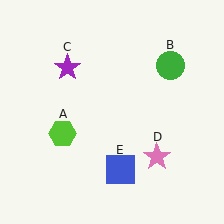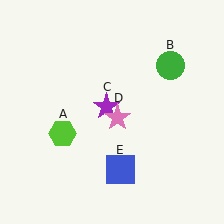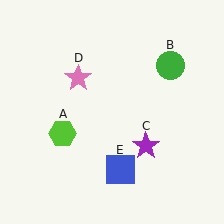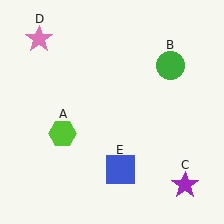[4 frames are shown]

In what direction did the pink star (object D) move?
The pink star (object D) moved up and to the left.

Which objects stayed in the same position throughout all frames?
Lime hexagon (object A) and green circle (object B) and blue square (object E) remained stationary.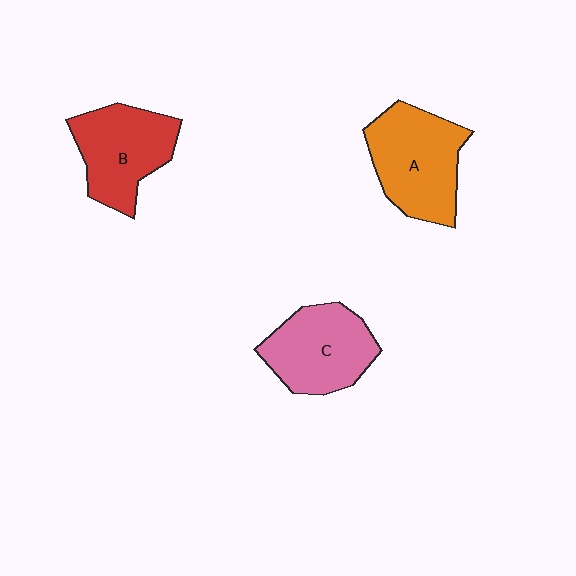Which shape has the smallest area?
Shape C (pink).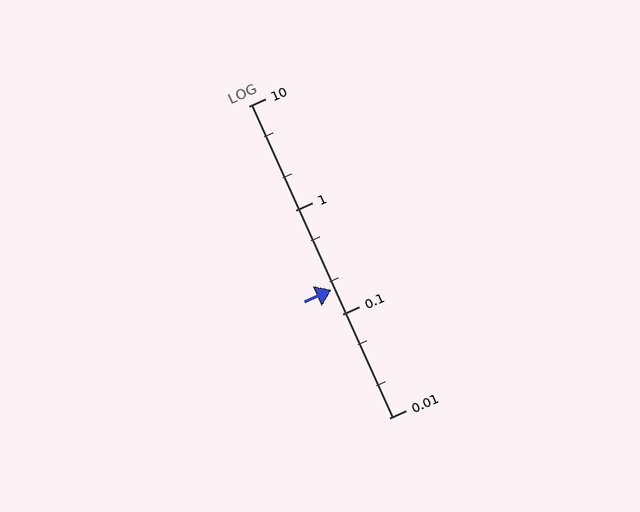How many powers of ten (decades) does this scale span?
The scale spans 3 decades, from 0.01 to 10.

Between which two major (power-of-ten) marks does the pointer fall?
The pointer is between 0.1 and 1.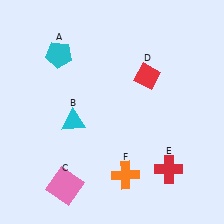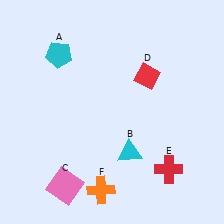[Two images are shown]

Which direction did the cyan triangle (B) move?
The cyan triangle (B) moved right.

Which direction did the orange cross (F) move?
The orange cross (F) moved left.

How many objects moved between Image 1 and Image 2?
2 objects moved between the two images.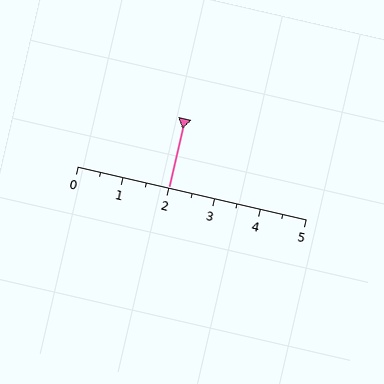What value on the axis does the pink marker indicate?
The marker indicates approximately 2.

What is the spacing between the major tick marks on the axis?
The major ticks are spaced 1 apart.